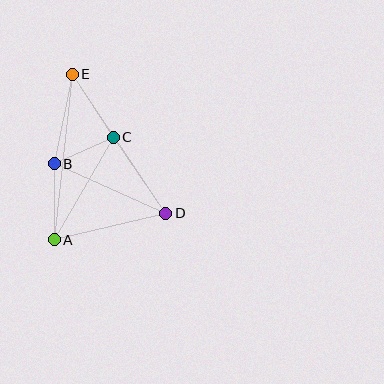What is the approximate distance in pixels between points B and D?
The distance between B and D is approximately 122 pixels.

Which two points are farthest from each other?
Points D and E are farthest from each other.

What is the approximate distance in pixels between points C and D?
The distance between C and D is approximately 92 pixels.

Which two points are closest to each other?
Points B and C are closest to each other.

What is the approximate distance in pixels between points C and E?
The distance between C and E is approximately 75 pixels.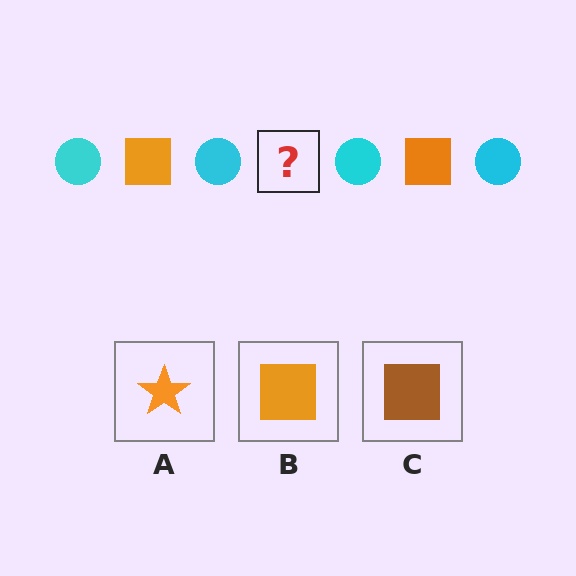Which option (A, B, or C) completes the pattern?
B.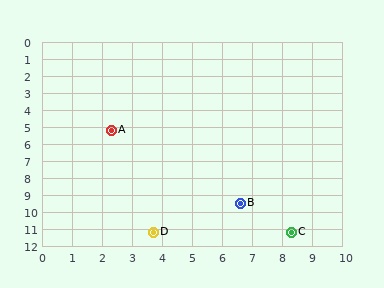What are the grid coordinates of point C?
Point C is at approximately (8.3, 11.2).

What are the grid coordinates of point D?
Point D is at approximately (3.7, 11.2).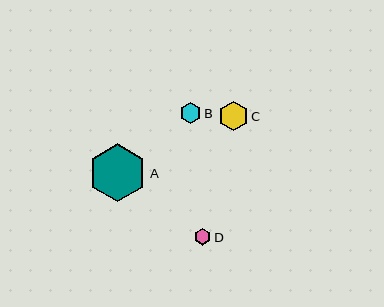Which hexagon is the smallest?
Hexagon D is the smallest with a size of approximately 17 pixels.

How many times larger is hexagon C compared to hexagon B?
Hexagon C is approximately 1.4 times the size of hexagon B.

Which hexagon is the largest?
Hexagon A is the largest with a size of approximately 58 pixels.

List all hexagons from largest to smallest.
From largest to smallest: A, C, B, D.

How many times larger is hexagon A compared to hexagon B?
Hexagon A is approximately 2.7 times the size of hexagon B.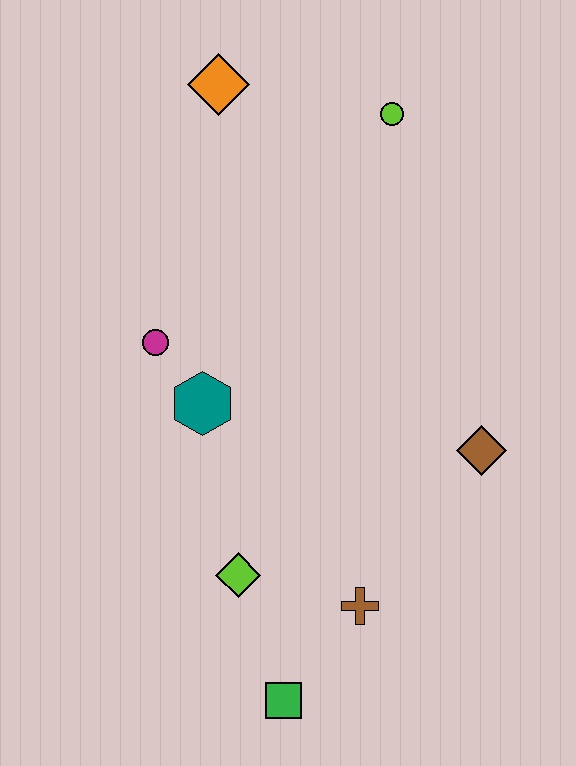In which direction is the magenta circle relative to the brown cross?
The magenta circle is above the brown cross.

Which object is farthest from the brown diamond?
The orange diamond is farthest from the brown diamond.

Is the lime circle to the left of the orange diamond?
No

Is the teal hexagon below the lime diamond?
No